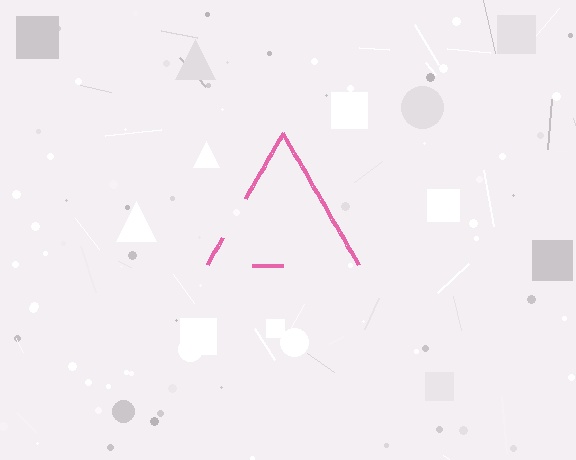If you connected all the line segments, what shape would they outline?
They would outline a triangle.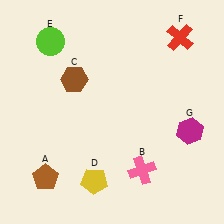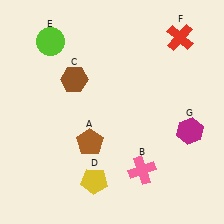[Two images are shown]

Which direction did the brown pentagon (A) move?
The brown pentagon (A) moved right.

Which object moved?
The brown pentagon (A) moved right.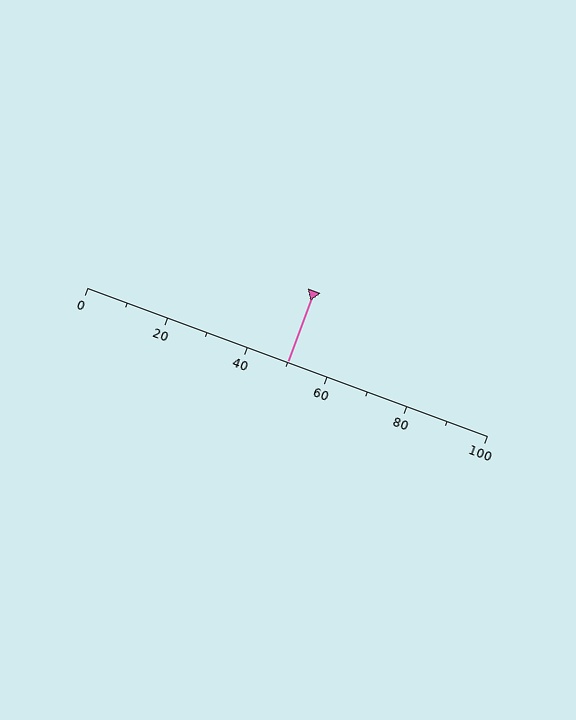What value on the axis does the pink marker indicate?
The marker indicates approximately 50.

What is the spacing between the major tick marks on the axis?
The major ticks are spaced 20 apart.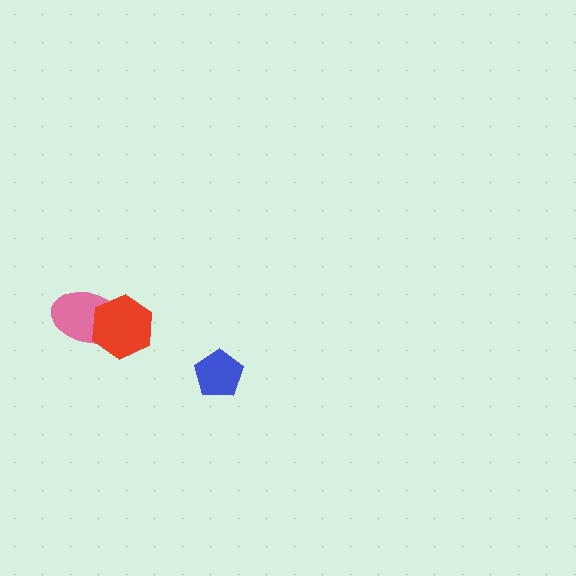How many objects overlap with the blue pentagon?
0 objects overlap with the blue pentagon.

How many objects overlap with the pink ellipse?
1 object overlaps with the pink ellipse.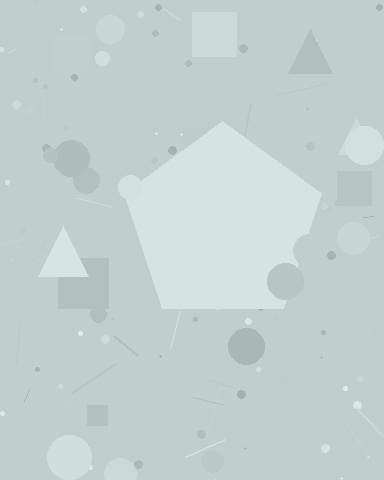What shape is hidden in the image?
A pentagon is hidden in the image.